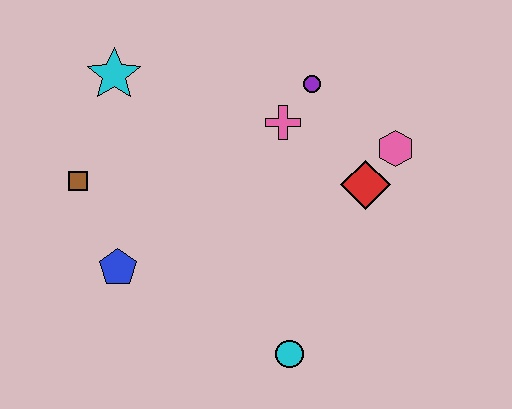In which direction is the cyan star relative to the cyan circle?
The cyan star is above the cyan circle.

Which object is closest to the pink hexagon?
The red diamond is closest to the pink hexagon.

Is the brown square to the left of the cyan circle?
Yes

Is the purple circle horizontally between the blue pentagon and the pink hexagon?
Yes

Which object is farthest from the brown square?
The pink hexagon is farthest from the brown square.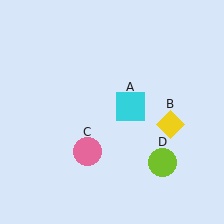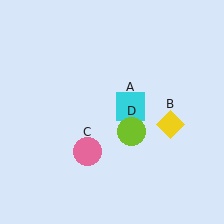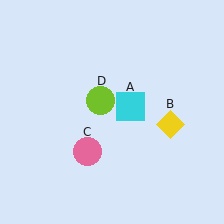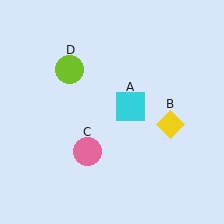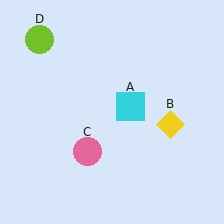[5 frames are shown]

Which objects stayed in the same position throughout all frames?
Cyan square (object A) and yellow diamond (object B) and pink circle (object C) remained stationary.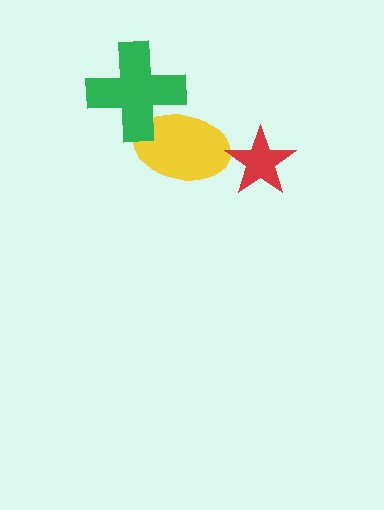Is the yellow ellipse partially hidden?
Yes, it is partially covered by another shape.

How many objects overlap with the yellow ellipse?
1 object overlaps with the yellow ellipse.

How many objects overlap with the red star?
0 objects overlap with the red star.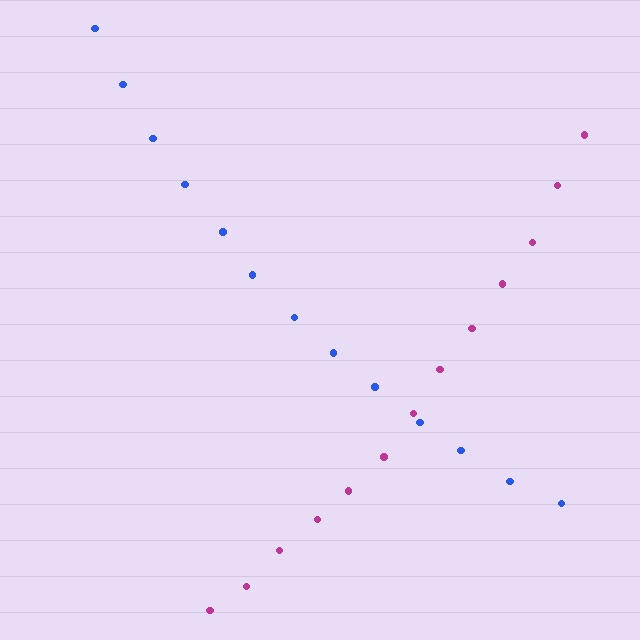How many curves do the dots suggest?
There are 2 distinct paths.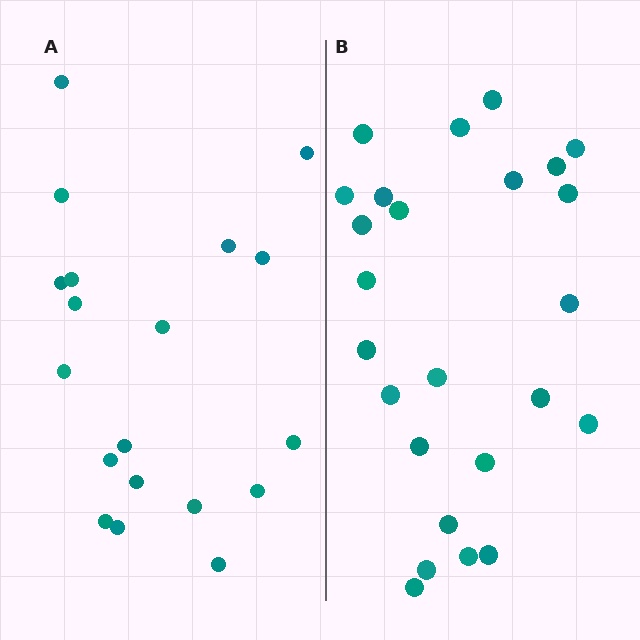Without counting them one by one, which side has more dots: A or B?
Region B (the right region) has more dots.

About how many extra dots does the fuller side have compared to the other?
Region B has about 6 more dots than region A.